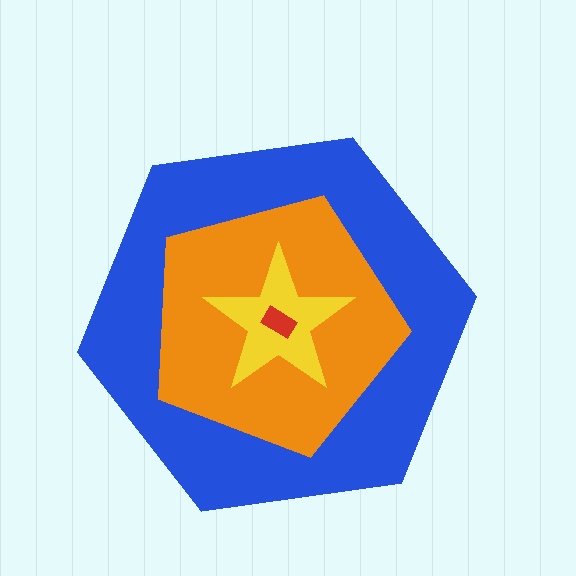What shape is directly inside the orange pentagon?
The yellow star.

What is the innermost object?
The red rectangle.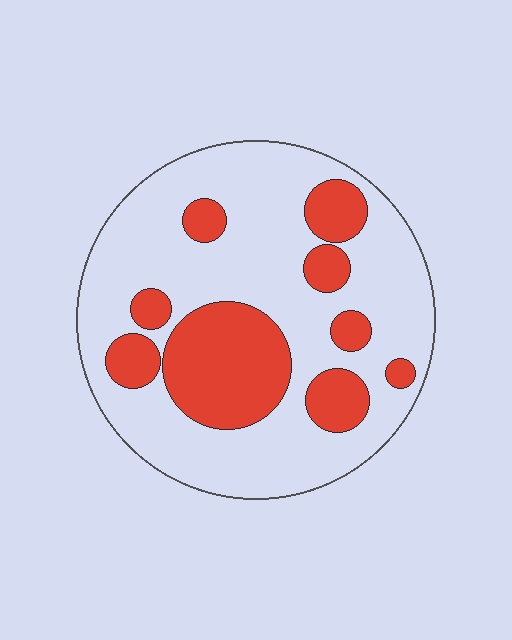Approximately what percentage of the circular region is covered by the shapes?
Approximately 30%.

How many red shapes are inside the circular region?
9.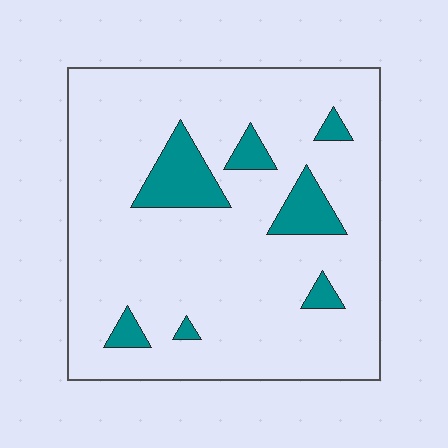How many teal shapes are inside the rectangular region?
7.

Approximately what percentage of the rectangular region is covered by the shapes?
Approximately 10%.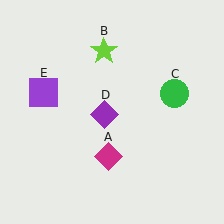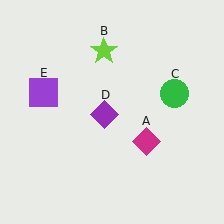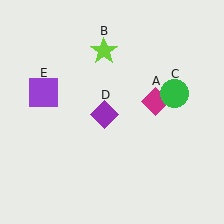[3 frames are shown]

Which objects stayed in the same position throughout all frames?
Lime star (object B) and green circle (object C) and purple diamond (object D) and purple square (object E) remained stationary.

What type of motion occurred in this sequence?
The magenta diamond (object A) rotated counterclockwise around the center of the scene.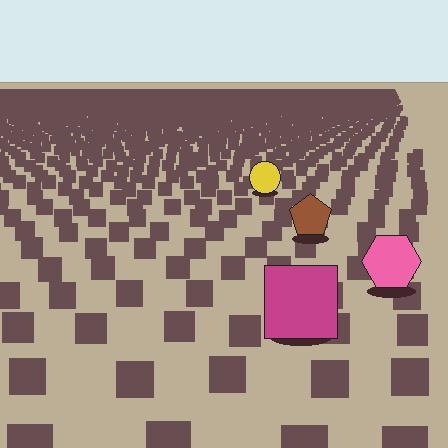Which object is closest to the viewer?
The magenta square is closest. The texture marks near it are larger and more spread out.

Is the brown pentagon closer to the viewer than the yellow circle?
Yes. The brown pentagon is closer — you can tell from the texture gradient: the ground texture is coarser near it.